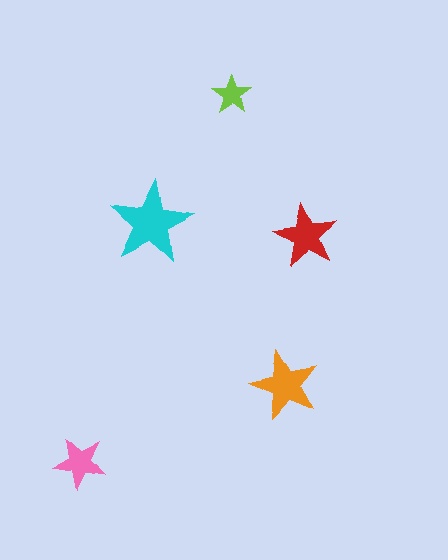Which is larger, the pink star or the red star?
The red one.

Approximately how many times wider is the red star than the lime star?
About 1.5 times wider.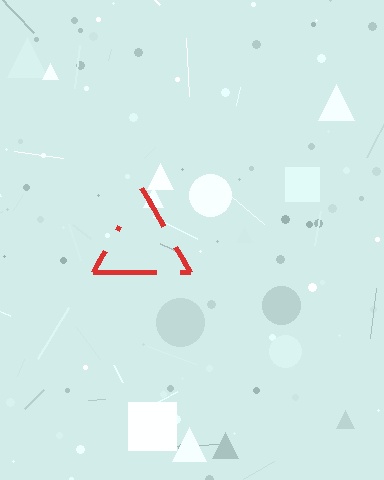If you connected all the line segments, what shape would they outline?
They would outline a triangle.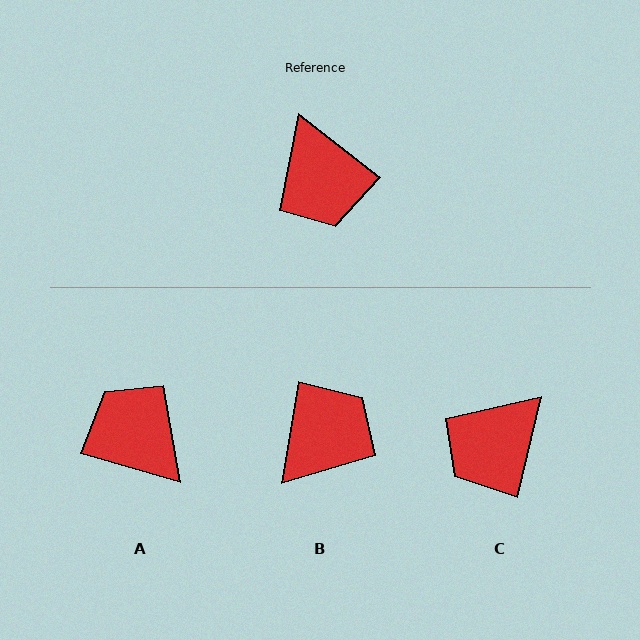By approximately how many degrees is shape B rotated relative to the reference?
Approximately 118 degrees counter-clockwise.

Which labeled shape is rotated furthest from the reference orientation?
A, about 159 degrees away.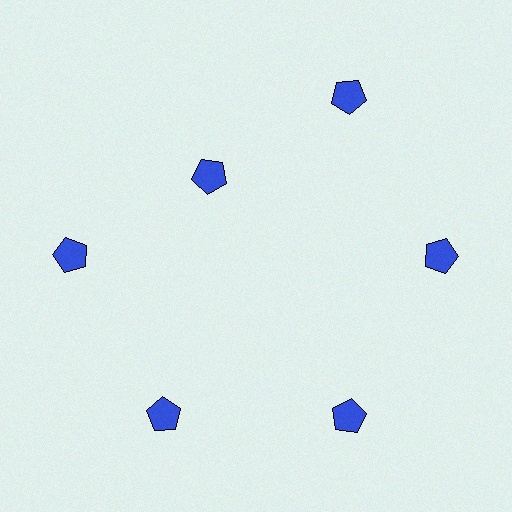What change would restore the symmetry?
The symmetry would be restored by moving it outward, back onto the ring so that all 6 pentagons sit at equal angles and equal distance from the center.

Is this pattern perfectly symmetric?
No. The 6 blue pentagons are arranged in a ring, but one element near the 11 o'clock position is pulled inward toward the center, breaking the 6-fold rotational symmetry.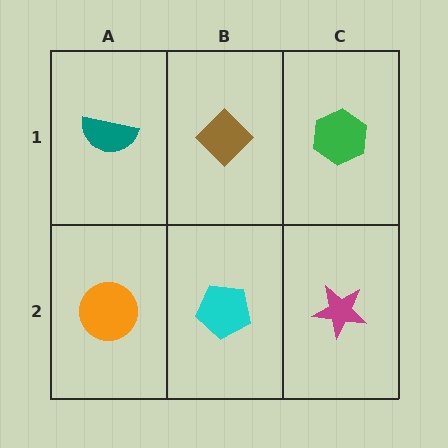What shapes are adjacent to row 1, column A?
An orange circle (row 2, column A), a brown diamond (row 1, column B).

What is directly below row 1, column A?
An orange circle.